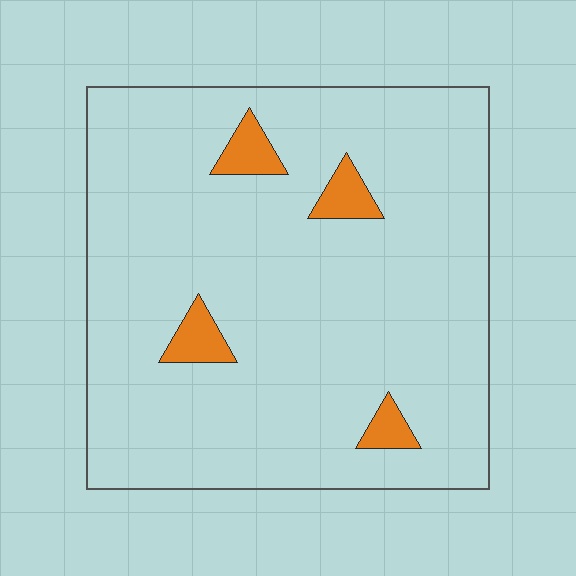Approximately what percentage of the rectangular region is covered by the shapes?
Approximately 5%.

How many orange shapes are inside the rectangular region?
4.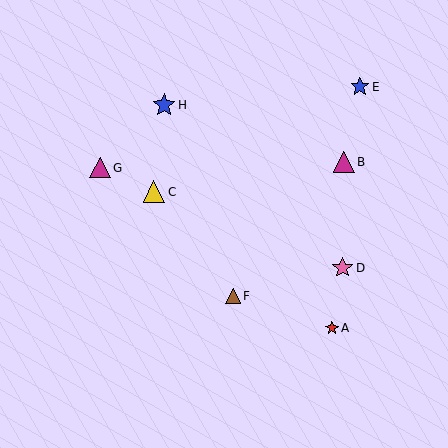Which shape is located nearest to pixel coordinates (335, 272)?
The pink star (labeled D) at (343, 268) is nearest to that location.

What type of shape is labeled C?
Shape C is a yellow triangle.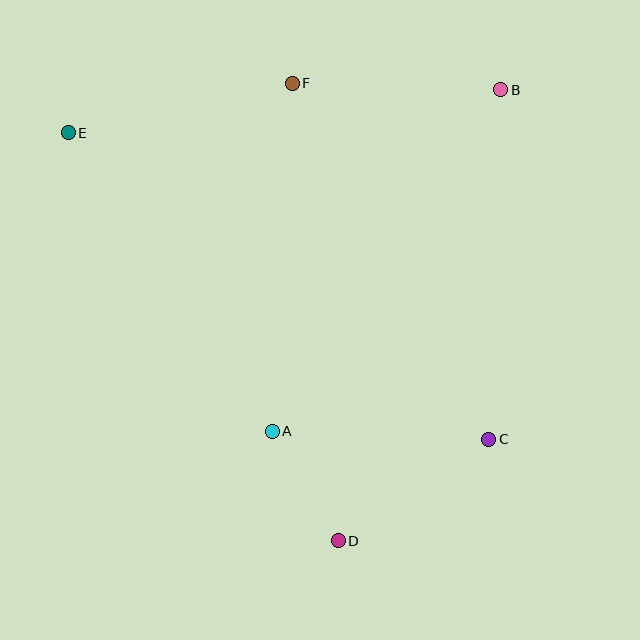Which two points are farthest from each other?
Points C and E are farthest from each other.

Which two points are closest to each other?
Points A and D are closest to each other.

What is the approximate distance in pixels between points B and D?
The distance between B and D is approximately 480 pixels.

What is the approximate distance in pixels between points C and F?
The distance between C and F is approximately 407 pixels.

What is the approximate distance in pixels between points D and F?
The distance between D and F is approximately 460 pixels.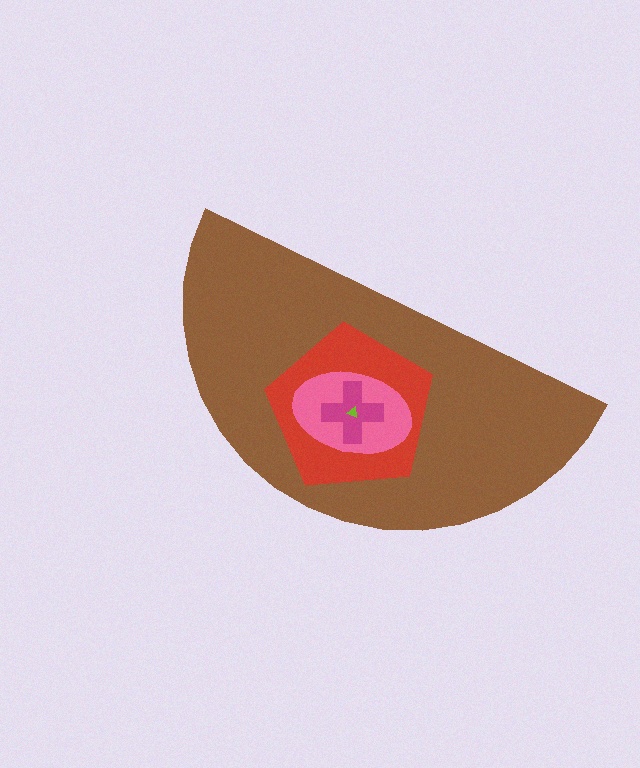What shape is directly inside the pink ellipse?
The magenta cross.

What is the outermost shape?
The brown semicircle.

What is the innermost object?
The lime triangle.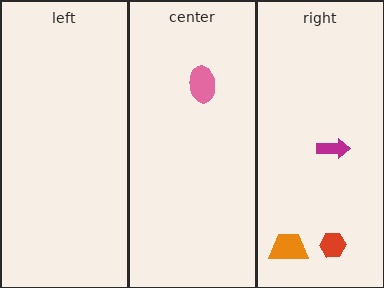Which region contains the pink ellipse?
The center region.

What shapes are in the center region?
The pink ellipse.